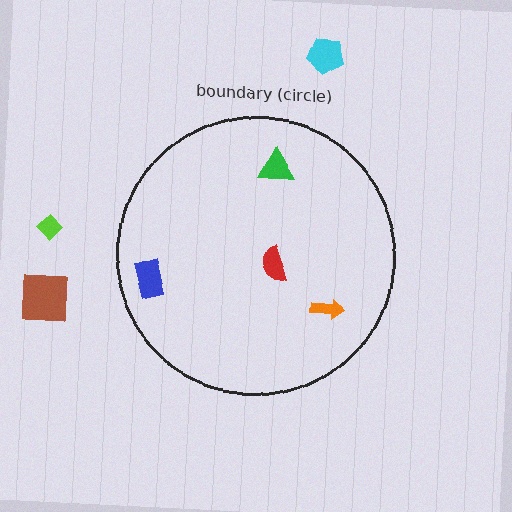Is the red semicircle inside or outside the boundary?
Inside.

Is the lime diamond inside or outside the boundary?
Outside.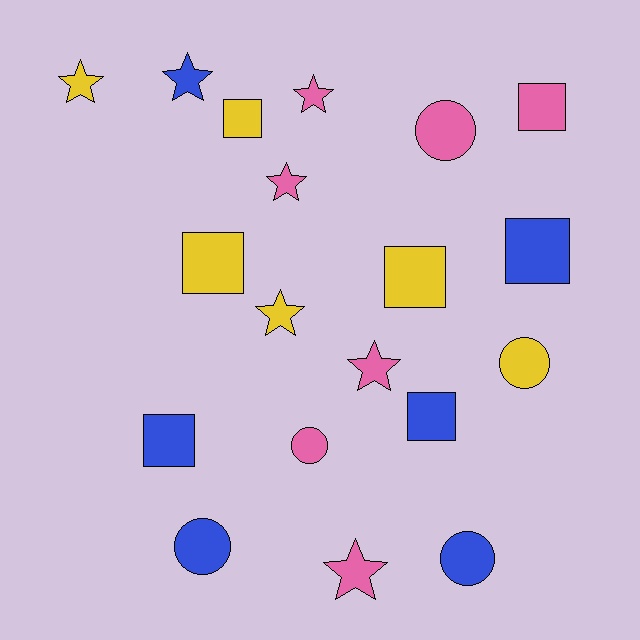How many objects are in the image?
There are 19 objects.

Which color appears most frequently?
Pink, with 7 objects.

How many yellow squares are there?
There are 3 yellow squares.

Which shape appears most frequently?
Star, with 7 objects.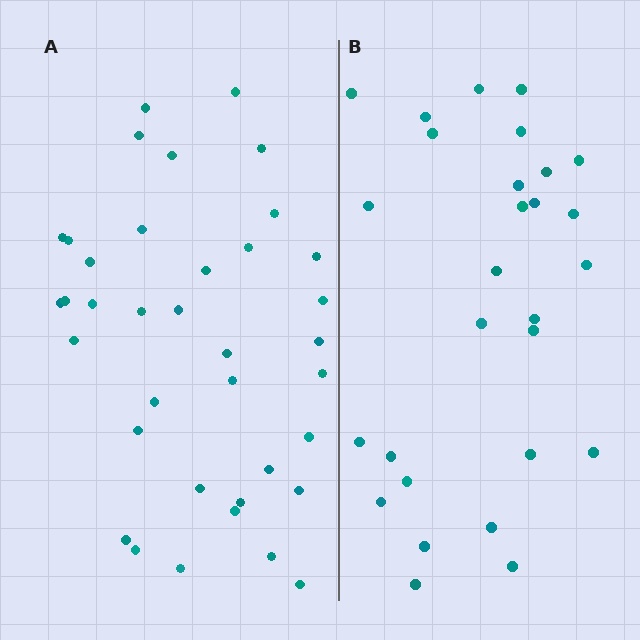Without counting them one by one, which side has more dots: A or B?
Region A (the left region) has more dots.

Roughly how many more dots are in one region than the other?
Region A has roughly 8 or so more dots than region B.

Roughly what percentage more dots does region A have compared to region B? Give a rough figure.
About 30% more.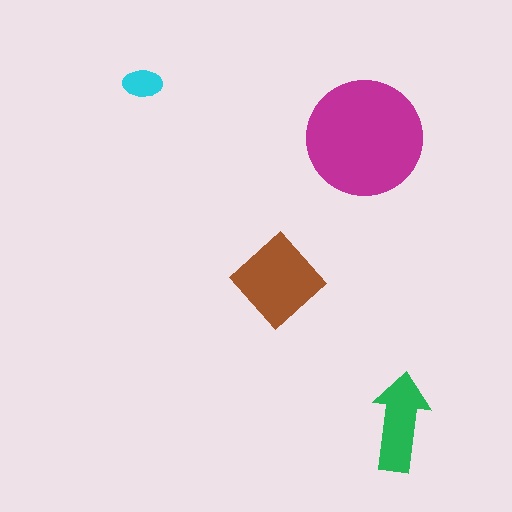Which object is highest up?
The cyan ellipse is topmost.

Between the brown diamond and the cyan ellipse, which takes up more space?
The brown diamond.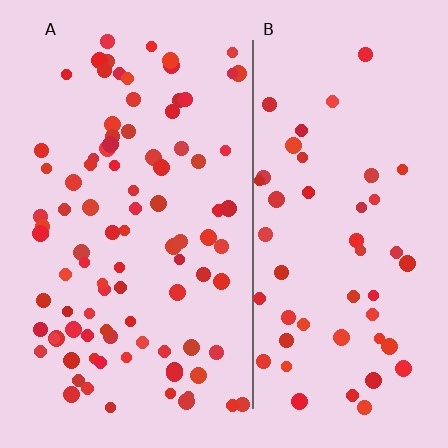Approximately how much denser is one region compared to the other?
Approximately 1.8× — region A over region B.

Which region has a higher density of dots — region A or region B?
A (the left).